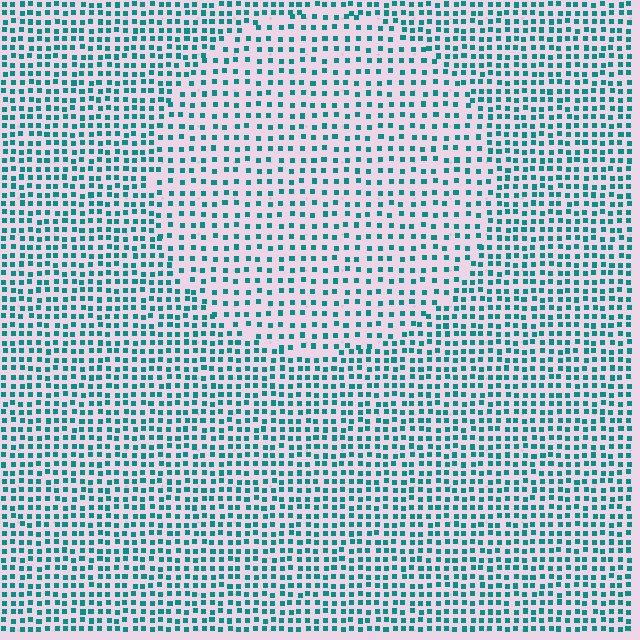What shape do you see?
I see a circle.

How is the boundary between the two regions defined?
The boundary is defined by a change in element density (approximately 1.6x ratio). All elements are the same color, size, and shape.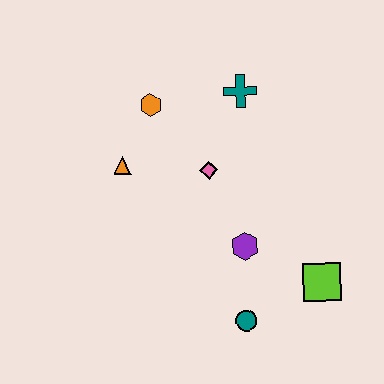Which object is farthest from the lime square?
The orange hexagon is farthest from the lime square.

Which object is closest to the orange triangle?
The orange hexagon is closest to the orange triangle.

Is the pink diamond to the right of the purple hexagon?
No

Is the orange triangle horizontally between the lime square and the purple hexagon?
No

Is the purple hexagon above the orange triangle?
No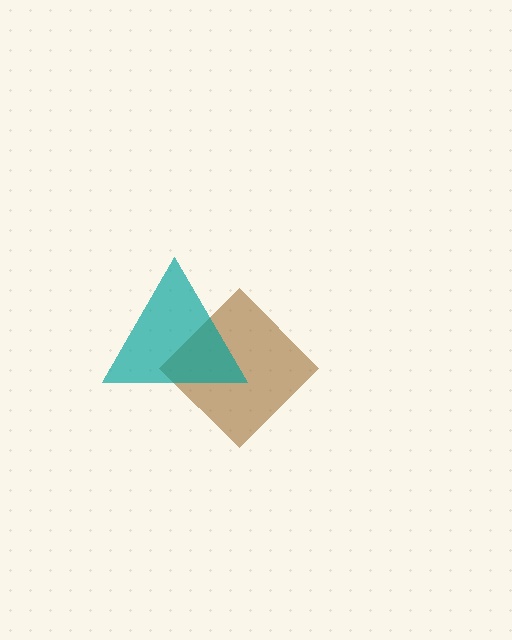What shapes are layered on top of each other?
The layered shapes are: a brown diamond, a teal triangle.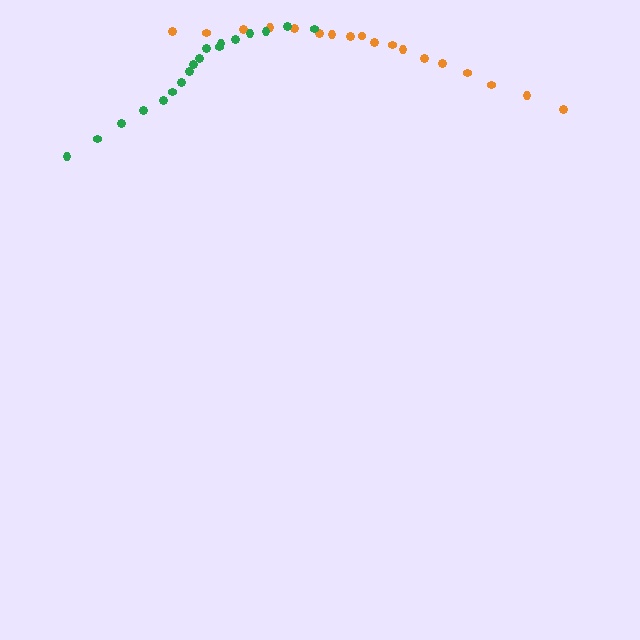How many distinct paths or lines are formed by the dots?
There are 2 distinct paths.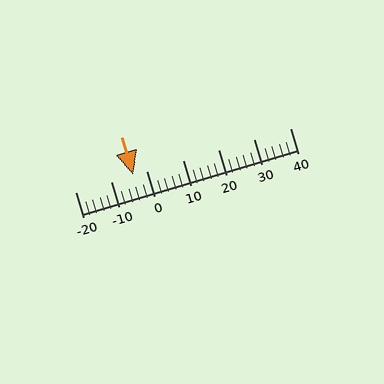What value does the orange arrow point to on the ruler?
The orange arrow points to approximately -4.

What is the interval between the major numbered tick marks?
The major tick marks are spaced 10 units apart.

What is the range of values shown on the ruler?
The ruler shows values from -20 to 40.